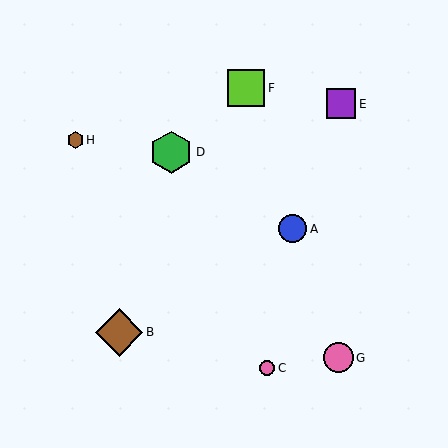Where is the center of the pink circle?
The center of the pink circle is at (339, 358).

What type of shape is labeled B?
Shape B is a brown diamond.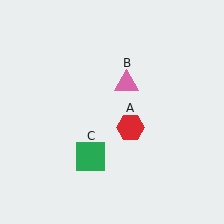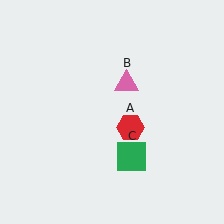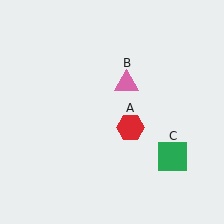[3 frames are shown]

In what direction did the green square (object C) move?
The green square (object C) moved right.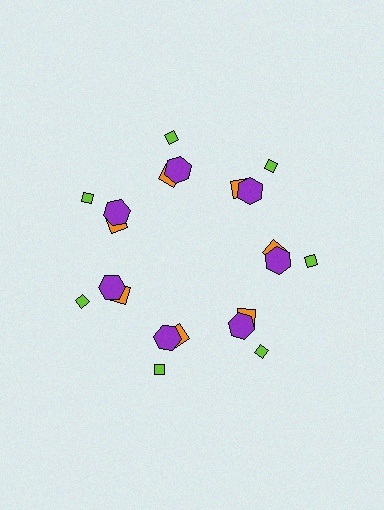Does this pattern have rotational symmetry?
Yes, this pattern has 7-fold rotational symmetry. It looks the same after rotating 51 degrees around the center.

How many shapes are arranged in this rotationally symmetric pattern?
There are 21 shapes, arranged in 7 groups of 3.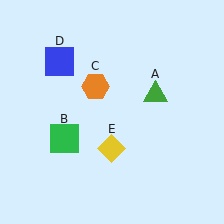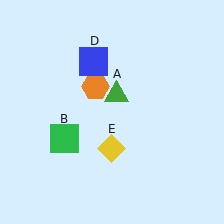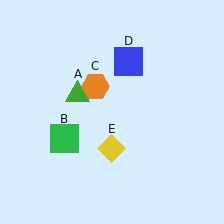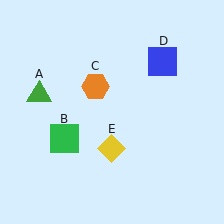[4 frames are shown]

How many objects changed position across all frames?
2 objects changed position: green triangle (object A), blue square (object D).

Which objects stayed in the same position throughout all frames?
Green square (object B) and orange hexagon (object C) and yellow diamond (object E) remained stationary.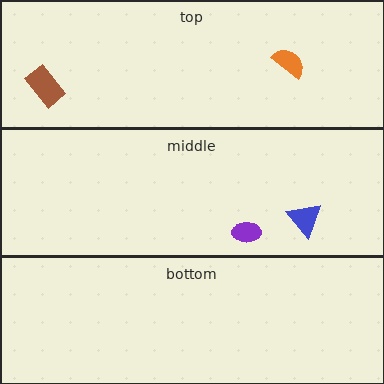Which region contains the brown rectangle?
The top region.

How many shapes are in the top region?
2.